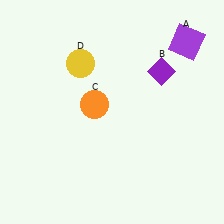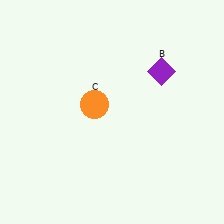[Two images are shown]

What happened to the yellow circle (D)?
The yellow circle (D) was removed in Image 2. It was in the top-left area of Image 1.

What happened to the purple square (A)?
The purple square (A) was removed in Image 2. It was in the top-right area of Image 1.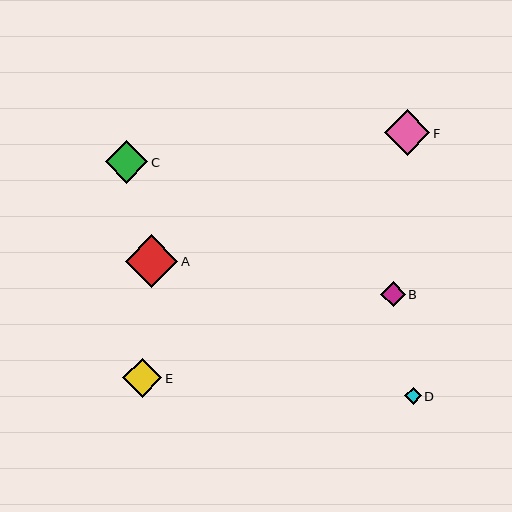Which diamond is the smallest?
Diamond D is the smallest with a size of approximately 17 pixels.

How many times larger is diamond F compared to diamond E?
Diamond F is approximately 1.2 times the size of diamond E.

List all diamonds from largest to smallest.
From largest to smallest: A, F, C, E, B, D.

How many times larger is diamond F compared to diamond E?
Diamond F is approximately 1.2 times the size of diamond E.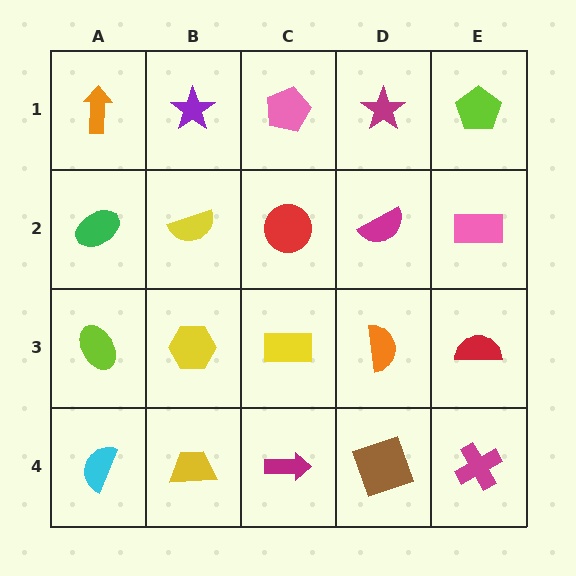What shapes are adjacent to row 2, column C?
A pink pentagon (row 1, column C), a yellow rectangle (row 3, column C), a yellow semicircle (row 2, column B), a magenta semicircle (row 2, column D).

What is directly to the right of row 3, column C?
An orange semicircle.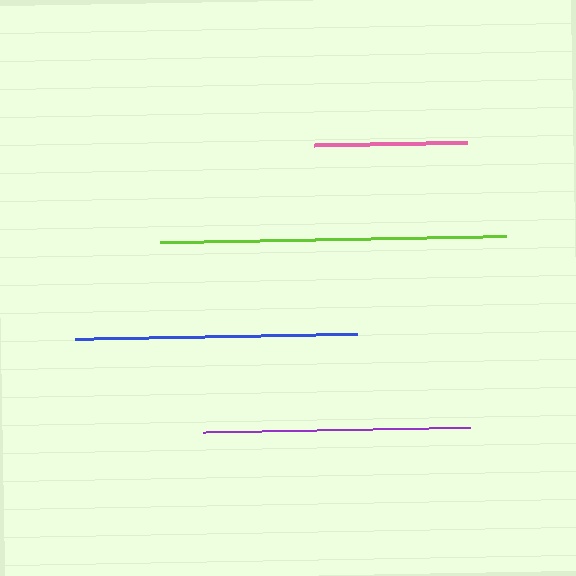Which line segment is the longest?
The lime line is the longest at approximately 346 pixels.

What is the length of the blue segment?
The blue segment is approximately 283 pixels long.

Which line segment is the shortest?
The pink line is the shortest at approximately 153 pixels.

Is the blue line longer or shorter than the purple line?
The blue line is longer than the purple line.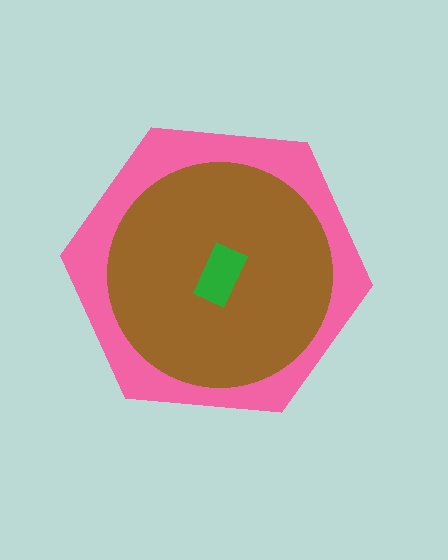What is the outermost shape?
The pink hexagon.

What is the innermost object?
The green rectangle.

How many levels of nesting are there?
3.